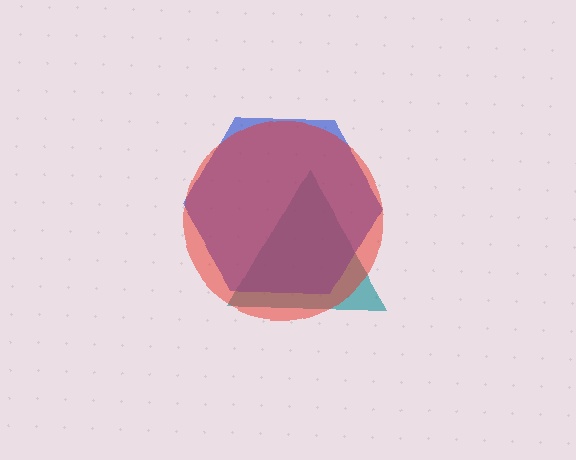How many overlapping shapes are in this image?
There are 3 overlapping shapes in the image.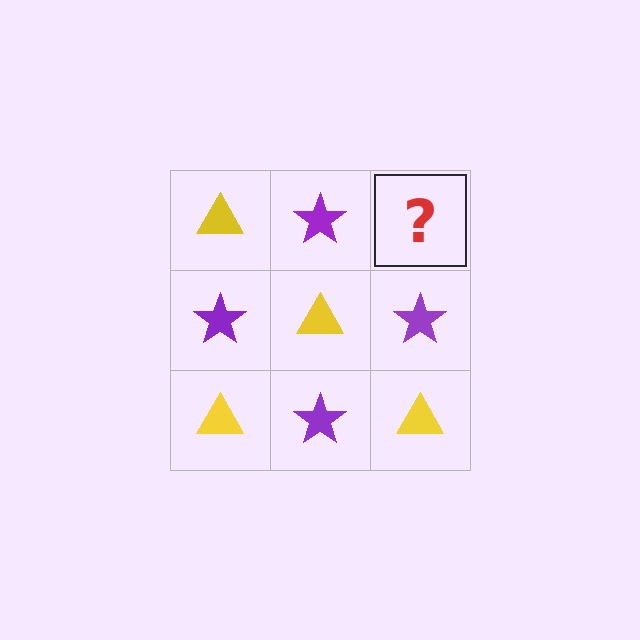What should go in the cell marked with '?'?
The missing cell should contain a yellow triangle.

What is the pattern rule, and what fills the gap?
The rule is that it alternates yellow triangle and purple star in a checkerboard pattern. The gap should be filled with a yellow triangle.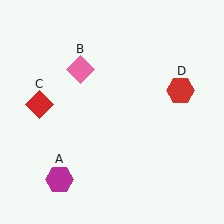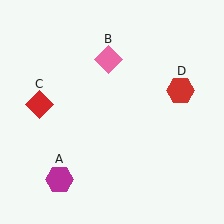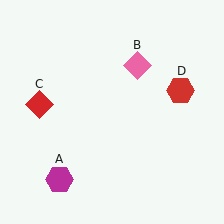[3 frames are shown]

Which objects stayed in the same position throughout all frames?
Magenta hexagon (object A) and red diamond (object C) and red hexagon (object D) remained stationary.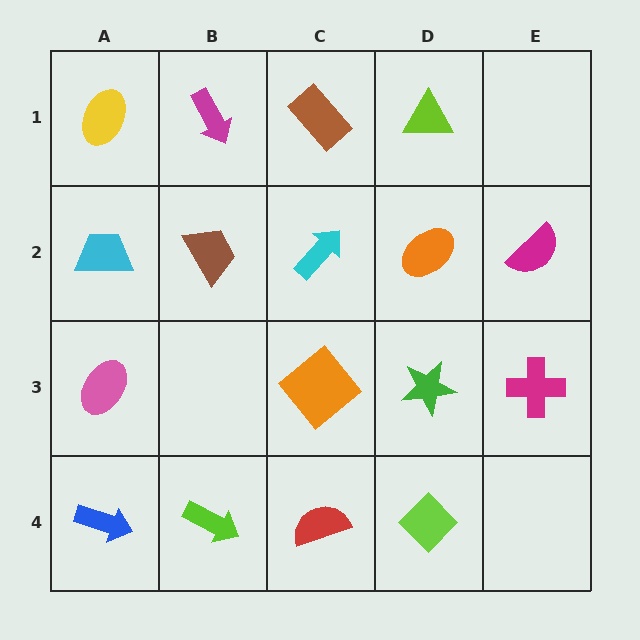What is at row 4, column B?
A lime arrow.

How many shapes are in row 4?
4 shapes.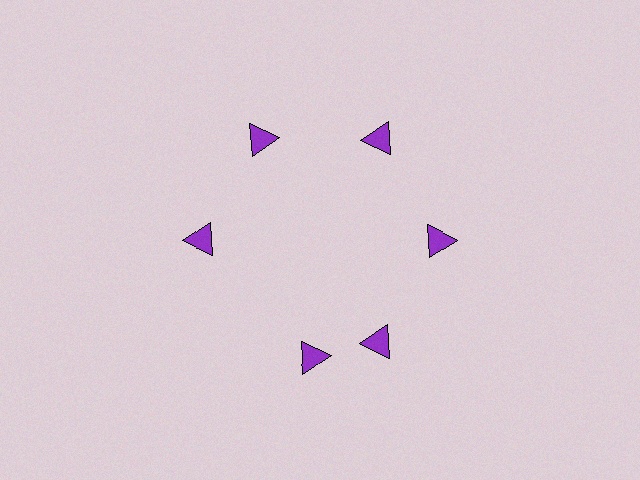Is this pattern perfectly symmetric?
No. The 6 purple triangles are arranged in a ring, but one element near the 7 o'clock position is rotated out of alignment along the ring, breaking the 6-fold rotational symmetry.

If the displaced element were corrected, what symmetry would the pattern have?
It would have 6-fold rotational symmetry — the pattern would map onto itself every 60 degrees.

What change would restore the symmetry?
The symmetry would be restored by rotating it back into even spacing with its neighbors so that all 6 triangles sit at equal angles and equal distance from the center.